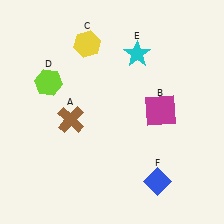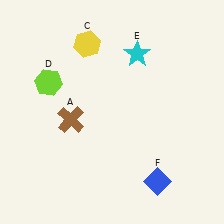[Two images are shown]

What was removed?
The magenta square (B) was removed in Image 2.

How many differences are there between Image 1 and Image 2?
There is 1 difference between the two images.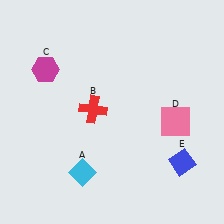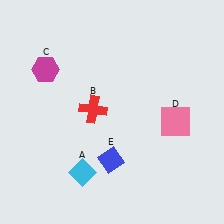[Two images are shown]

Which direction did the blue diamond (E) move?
The blue diamond (E) moved left.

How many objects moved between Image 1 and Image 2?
1 object moved between the two images.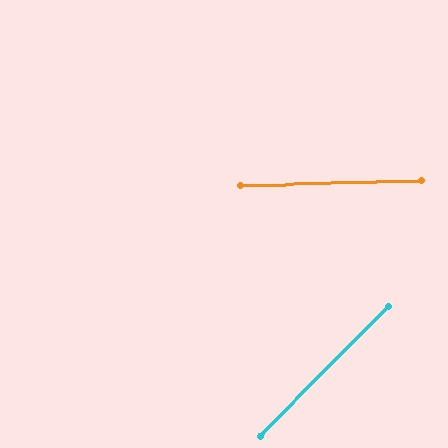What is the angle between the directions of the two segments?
Approximately 44 degrees.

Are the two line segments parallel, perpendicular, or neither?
Neither parallel nor perpendicular — they differ by about 44°.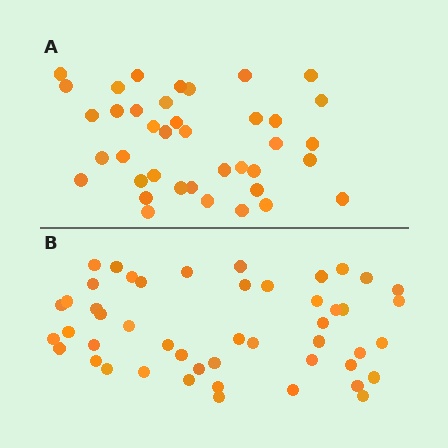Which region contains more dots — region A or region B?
Region B (the bottom region) has more dots.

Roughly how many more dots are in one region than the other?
Region B has roughly 8 or so more dots than region A.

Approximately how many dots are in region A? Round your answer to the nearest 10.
About 40 dots. (The exact count is 39, which rounds to 40.)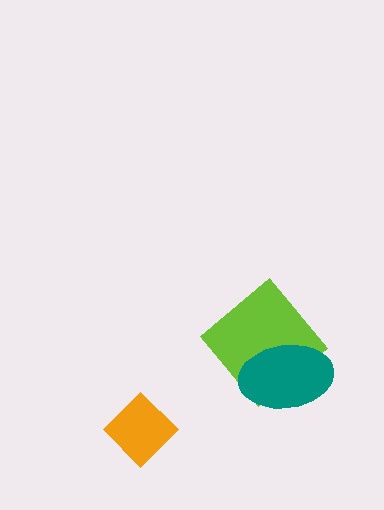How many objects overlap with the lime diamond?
1 object overlaps with the lime diamond.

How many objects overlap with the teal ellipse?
1 object overlaps with the teal ellipse.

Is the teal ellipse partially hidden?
No, no other shape covers it.